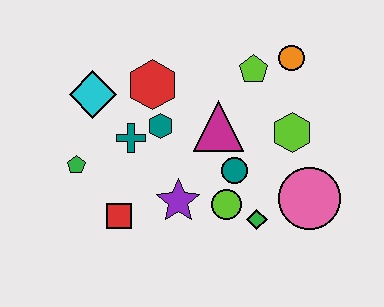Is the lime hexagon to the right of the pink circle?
No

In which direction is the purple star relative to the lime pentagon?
The purple star is below the lime pentagon.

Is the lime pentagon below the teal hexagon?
No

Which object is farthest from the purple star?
The orange circle is farthest from the purple star.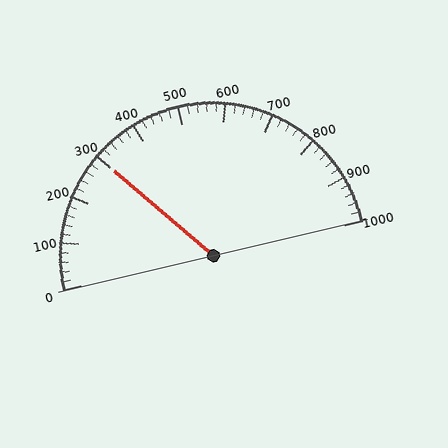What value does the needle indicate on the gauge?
The needle indicates approximately 300.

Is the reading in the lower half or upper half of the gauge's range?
The reading is in the lower half of the range (0 to 1000).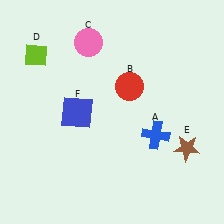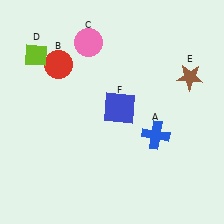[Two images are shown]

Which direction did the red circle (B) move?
The red circle (B) moved left.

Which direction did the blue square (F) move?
The blue square (F) moved right.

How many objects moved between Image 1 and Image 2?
3 objects moved between the two images.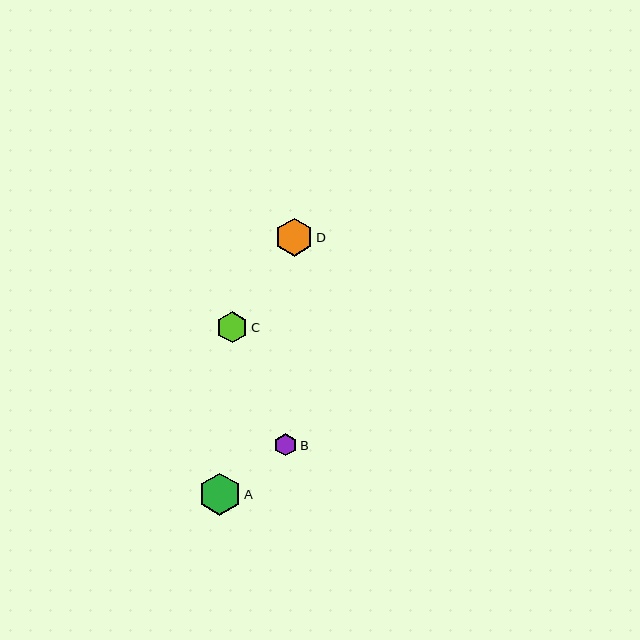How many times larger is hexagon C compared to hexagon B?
Hexagon C is approximately 1.4 times the size of hexagon B.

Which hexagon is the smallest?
Hexagon B is the smallest with a size of approximately 22 pixels.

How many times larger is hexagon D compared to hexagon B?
Hexagon D is approximately 1.7 times the size of hexagon B.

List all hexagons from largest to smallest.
From largest to smallest: A, D, C, B.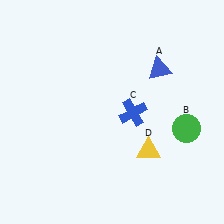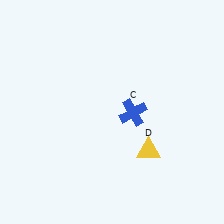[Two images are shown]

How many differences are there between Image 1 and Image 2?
There are 2 differences between the two images.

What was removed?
The green circle (B), the blue triangle (A) were removed in Image 2.